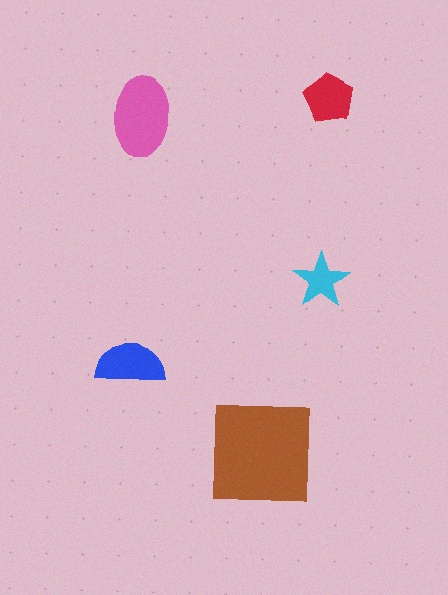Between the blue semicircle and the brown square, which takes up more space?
The brown square.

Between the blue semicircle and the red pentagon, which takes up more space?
The blue semicircle.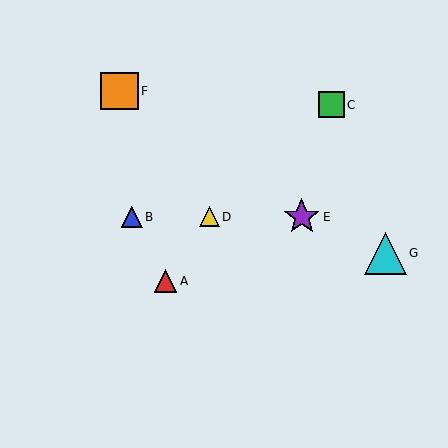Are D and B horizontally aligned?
Yes, both are at y≈217.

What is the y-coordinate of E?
Object E is at y≈217.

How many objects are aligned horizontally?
3 objects (B, D, E) are aligned horizontally.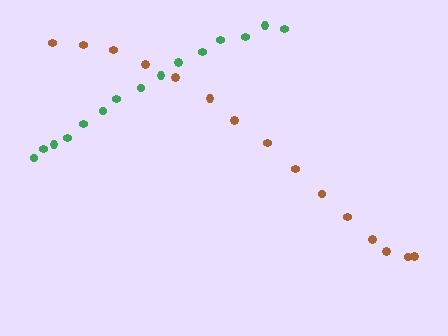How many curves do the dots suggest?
There are 2 distinct paths.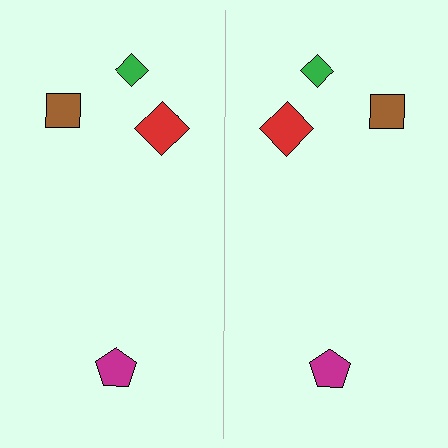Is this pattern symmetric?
Yes, this pattern has bilateral (reflection) symmetry.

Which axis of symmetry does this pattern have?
The pattern has a vertical axis of symmetry running through the center of the image.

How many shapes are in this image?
There are 8 shapes in this image.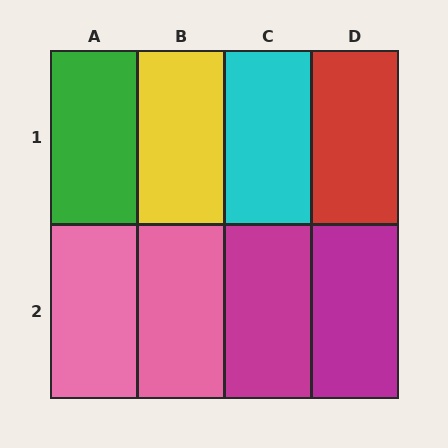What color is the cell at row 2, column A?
Pink.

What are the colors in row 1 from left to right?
Green, yellow, cyan, red.